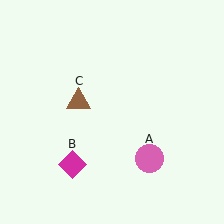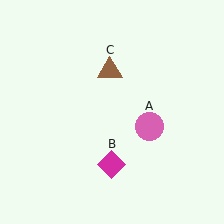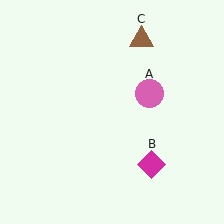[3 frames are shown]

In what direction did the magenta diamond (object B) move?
The magenta diamond (object B) moved right.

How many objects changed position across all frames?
3 objects changed position: pink circle (object A), magenta diamond (object B), brown triangle (object C).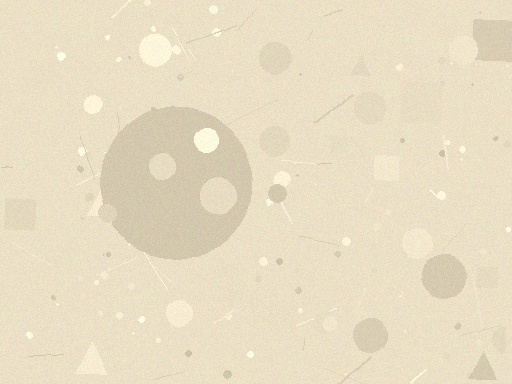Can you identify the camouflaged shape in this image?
The camouflaged shape is a circle.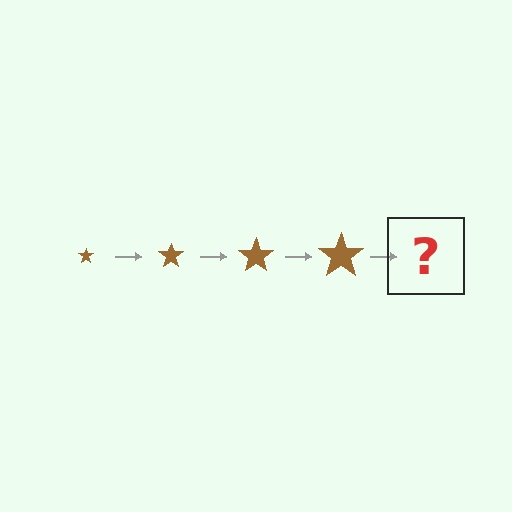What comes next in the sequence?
The next element should be a brown star, larger than the previous one.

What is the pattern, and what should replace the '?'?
The pattern is that the star gets progressively larger each step. The '?' should be a brown star, larger than the previous one.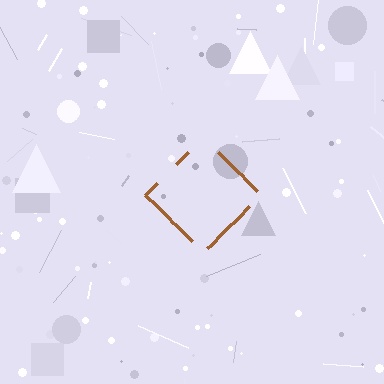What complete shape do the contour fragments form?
The contour fragments form a diamond.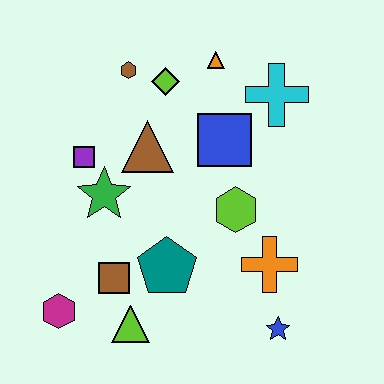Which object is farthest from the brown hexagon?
The blue star is farthest from the brown hexagon.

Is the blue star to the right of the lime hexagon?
Yes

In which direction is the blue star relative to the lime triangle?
The blue star is to the right of the lime triangle.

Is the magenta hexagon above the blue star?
Yes